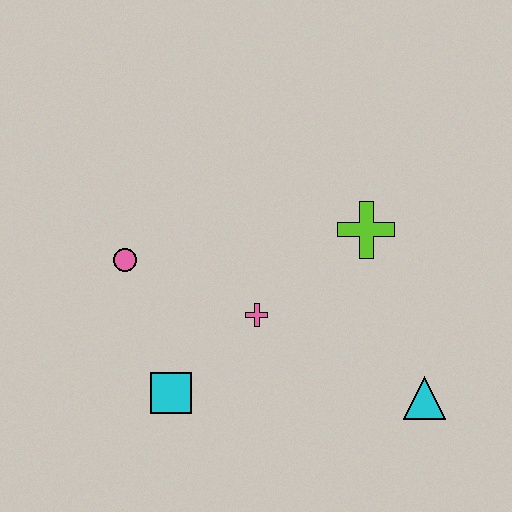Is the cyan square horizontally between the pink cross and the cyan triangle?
No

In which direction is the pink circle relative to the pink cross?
The pink circle is to the left of the pink cross.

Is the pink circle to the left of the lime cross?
Yes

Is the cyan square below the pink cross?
Yes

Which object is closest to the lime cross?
The pink cross is closest to the lime cross.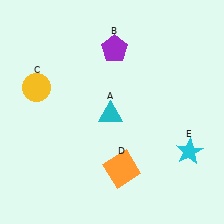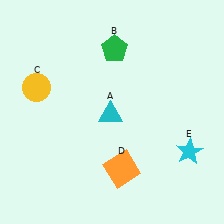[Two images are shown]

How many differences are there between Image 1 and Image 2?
There is 1 difference between the two images.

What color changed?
The pentagon (B) changed from purple in Image 1 to green in Image 2.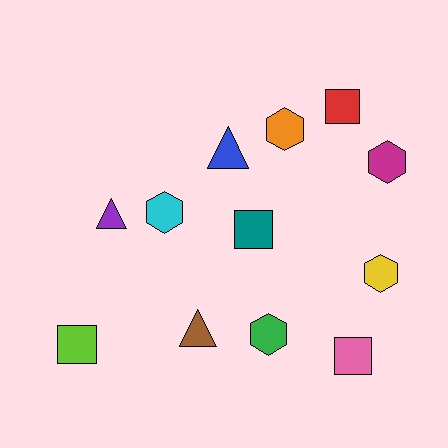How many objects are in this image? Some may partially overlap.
There are 12 objects.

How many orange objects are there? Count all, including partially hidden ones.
There is 1 orange object.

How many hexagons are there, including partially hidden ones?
There are 5 hexagons.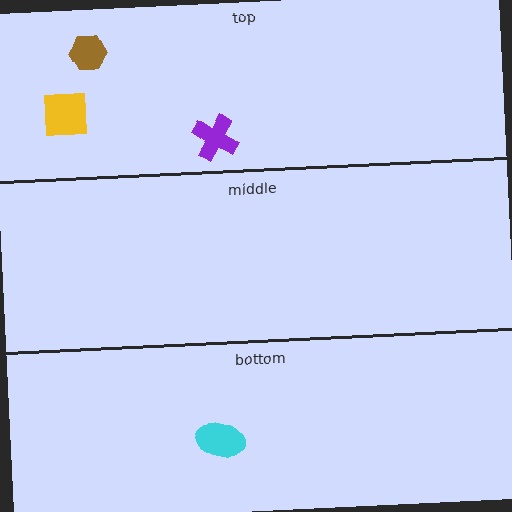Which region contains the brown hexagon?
The top region.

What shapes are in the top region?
The yellow square, the purple cross, the brown hexagon.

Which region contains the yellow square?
The top region.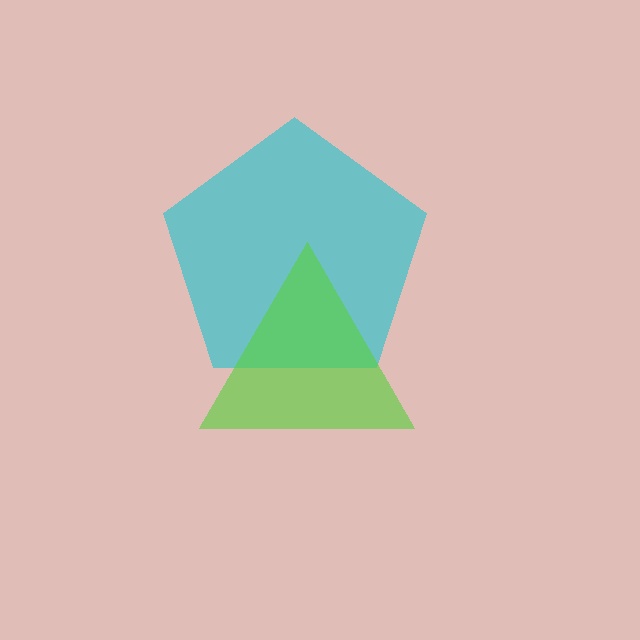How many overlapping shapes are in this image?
There are 2 overlapping shapes in the image.